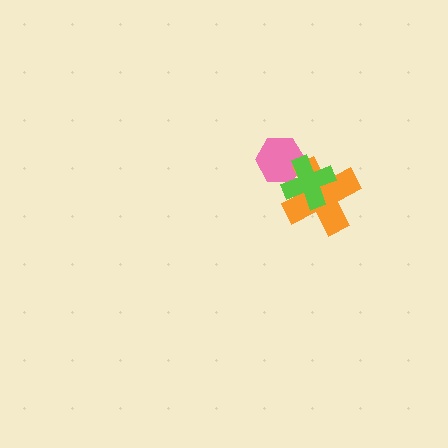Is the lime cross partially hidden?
No, no other shape covers it.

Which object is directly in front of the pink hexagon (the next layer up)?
The orange cross is directly in front of the pink hexagon.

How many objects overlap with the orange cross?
2 objects overlap with the orange cross.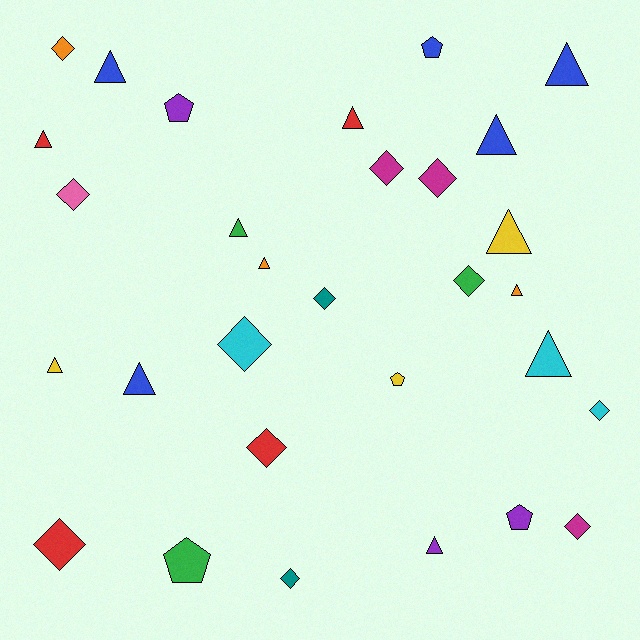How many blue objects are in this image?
There are 5 blue objects.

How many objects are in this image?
There are 30 objects.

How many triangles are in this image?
There are 13 triangles.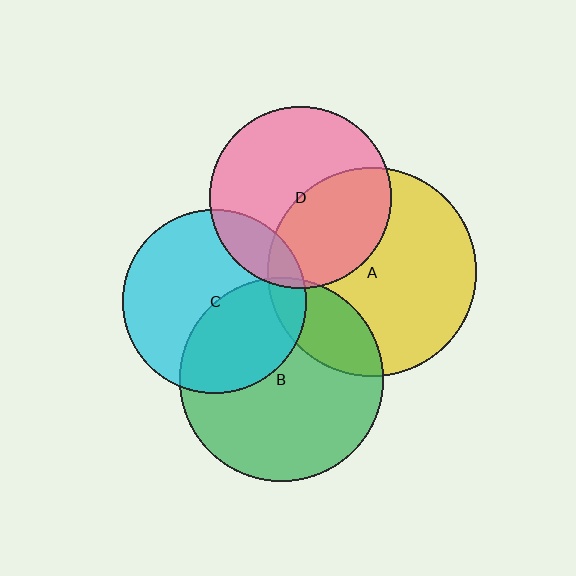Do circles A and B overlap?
Yes.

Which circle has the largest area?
Circle A (yellow).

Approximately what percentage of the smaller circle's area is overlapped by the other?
Approximately 20%.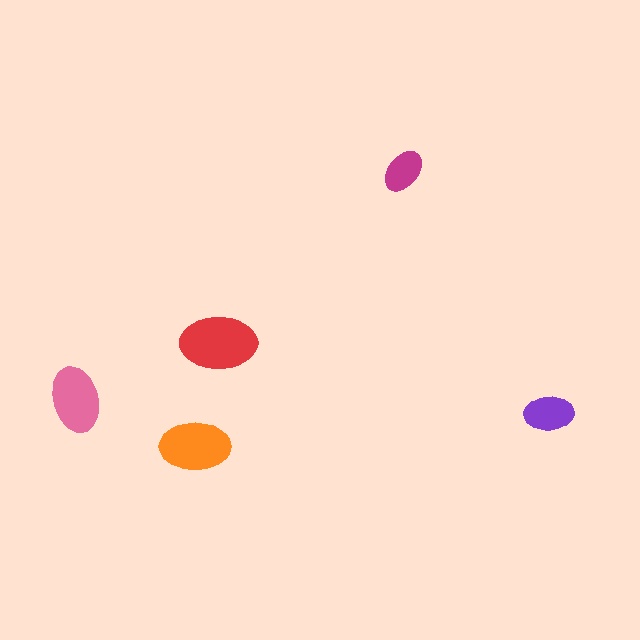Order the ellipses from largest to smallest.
the red one, the orange one, the pink one, the purple one, the magenta one.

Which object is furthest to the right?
The purple ellipse is rightmost.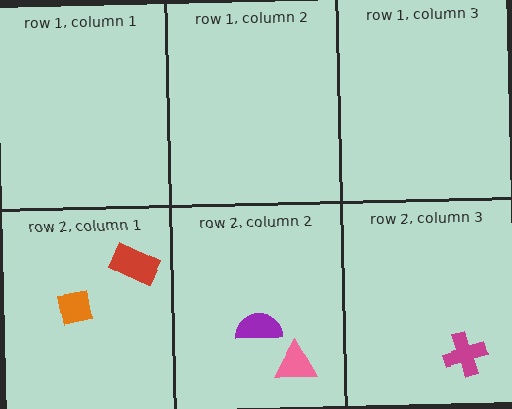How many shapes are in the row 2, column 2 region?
2.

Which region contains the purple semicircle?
The row 2, column 2 region.